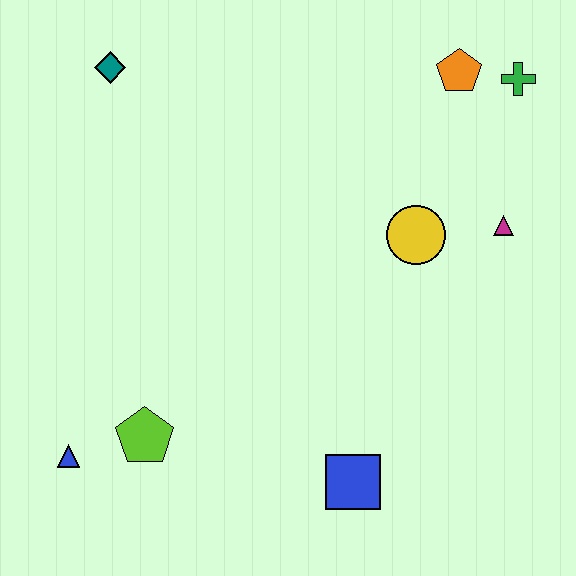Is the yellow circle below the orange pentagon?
Yes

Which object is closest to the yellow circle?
The magenta triangle is closest to the yellow circle.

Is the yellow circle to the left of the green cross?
Yes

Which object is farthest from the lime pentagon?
The green cross is farthest from the lime pentagon.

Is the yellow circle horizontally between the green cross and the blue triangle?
Yes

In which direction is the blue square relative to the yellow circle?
The blue square is below the yellow circle.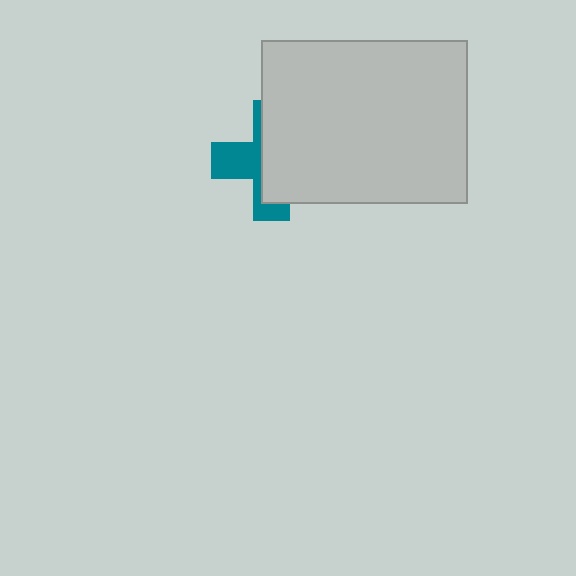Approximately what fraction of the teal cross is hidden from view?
Roughly 59% of the teal cross is hidden behind the light gray rectangle.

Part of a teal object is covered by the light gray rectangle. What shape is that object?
It is a cross.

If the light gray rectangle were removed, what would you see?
You would see the complete teal cross.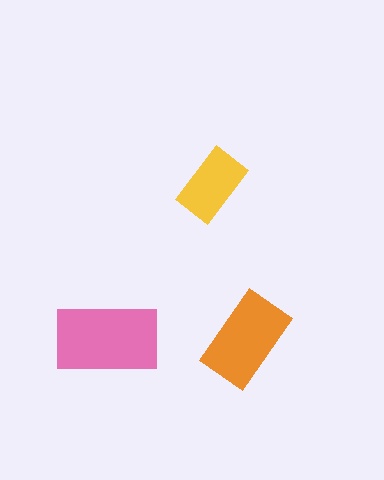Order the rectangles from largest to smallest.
the pink one, the orange one, the yellow one.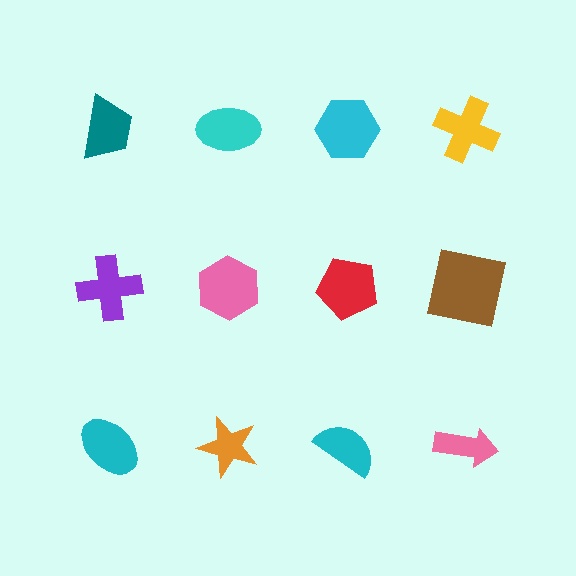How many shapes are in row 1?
4 shapes.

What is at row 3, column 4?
A pink arrow.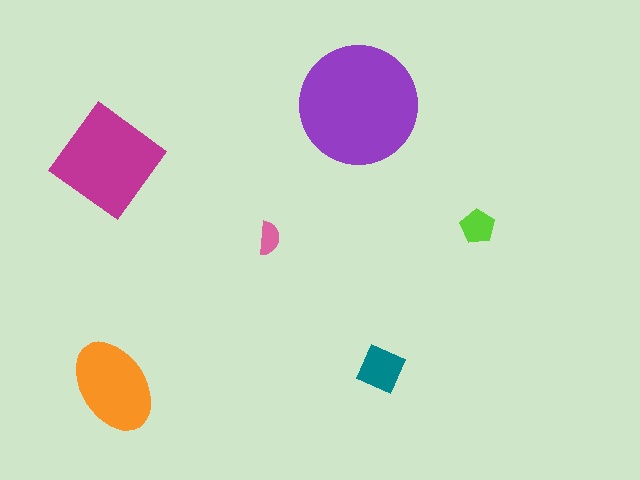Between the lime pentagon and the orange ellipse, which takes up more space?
The orange ellipse.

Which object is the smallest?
The pink semicircle.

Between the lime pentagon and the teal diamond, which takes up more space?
The teal diamond.